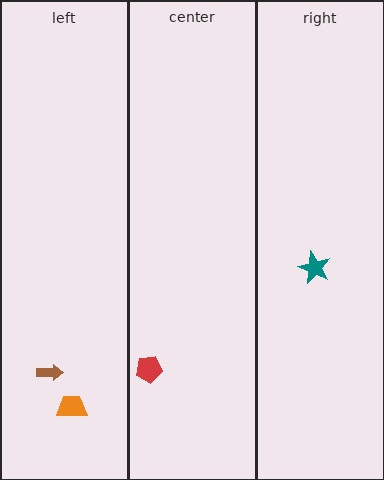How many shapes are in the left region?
2.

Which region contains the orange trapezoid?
The left region.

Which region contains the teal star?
The right region.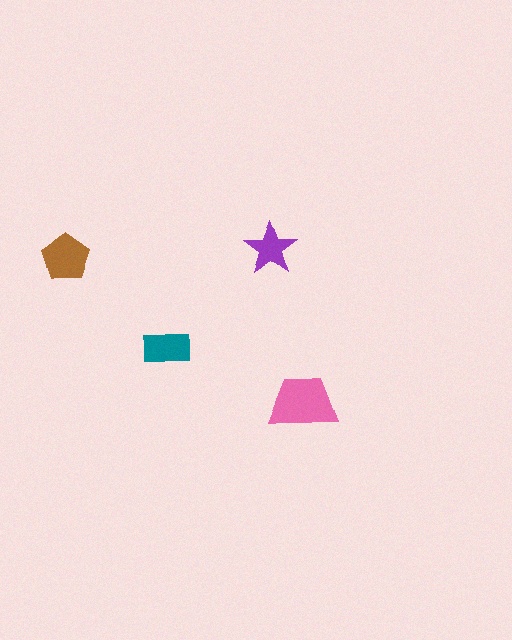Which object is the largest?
The pink trapezoid.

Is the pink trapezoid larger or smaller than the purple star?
Larger.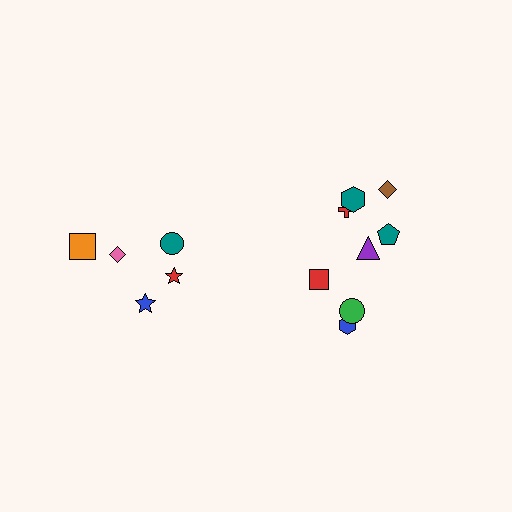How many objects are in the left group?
There are 5 objects.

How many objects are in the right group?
There are 8 objects.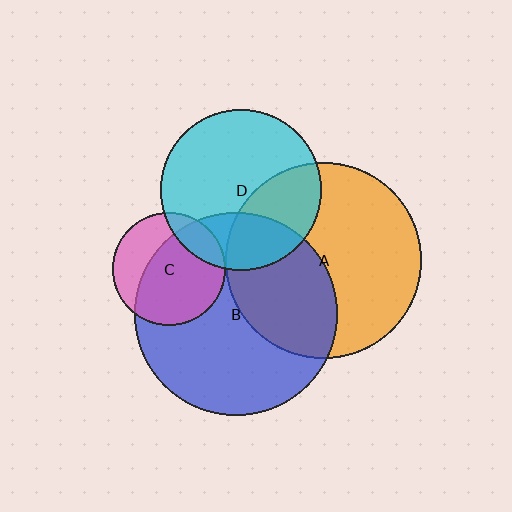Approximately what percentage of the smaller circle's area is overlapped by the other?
Approximately 35%.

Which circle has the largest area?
Circle B (blue).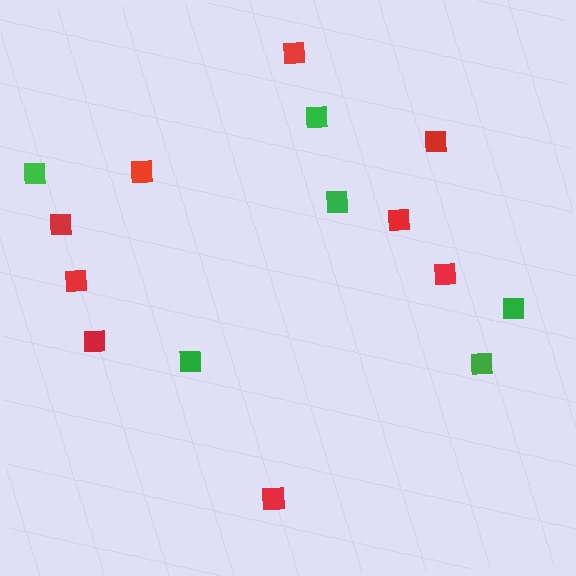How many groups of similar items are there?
There are 2 groups: one group of red squares (9) and one group of green squares (6).